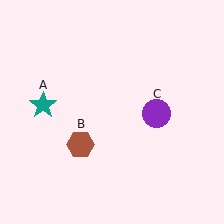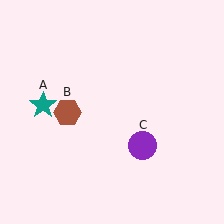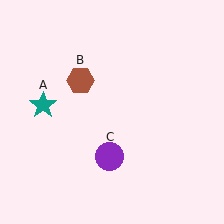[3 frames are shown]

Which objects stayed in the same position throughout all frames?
Teal star (object A) remained stationary.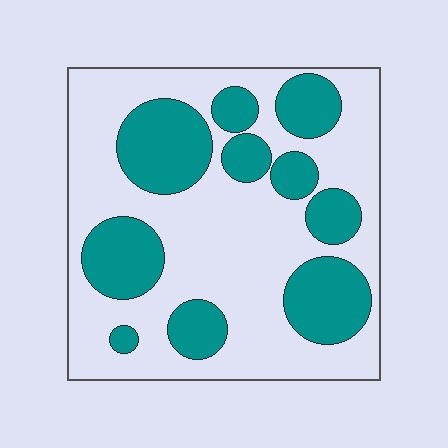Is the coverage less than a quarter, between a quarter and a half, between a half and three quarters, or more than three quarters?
Between a quarter and a half.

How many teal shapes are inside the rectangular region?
10.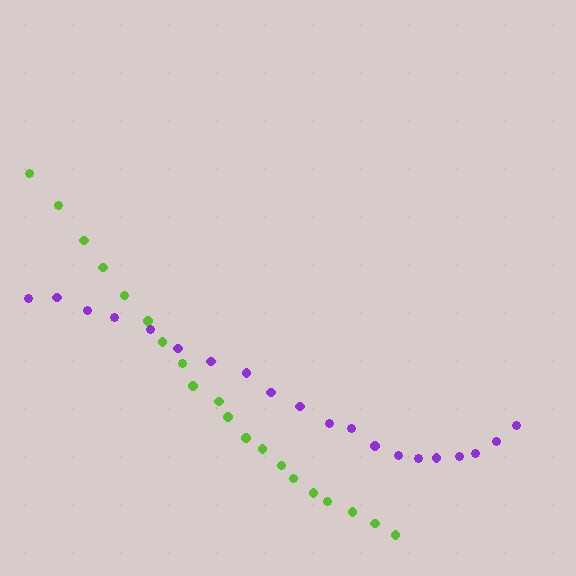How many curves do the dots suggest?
There are 2 distinct paths.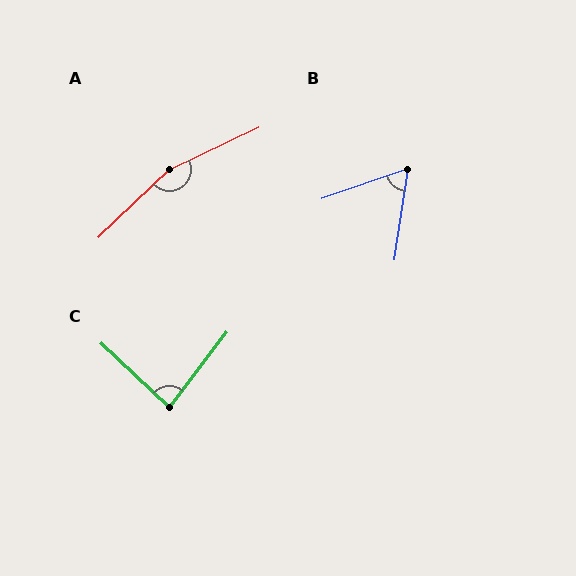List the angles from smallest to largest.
B (62°), C (84°), A (162°).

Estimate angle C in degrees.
Approximately 84 degrees.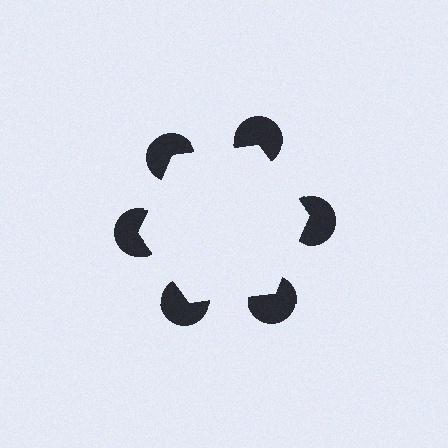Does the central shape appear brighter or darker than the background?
It typically appears slightly brighter than the background, even though no actual brightness change is drawn.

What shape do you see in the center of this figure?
An illusory hexagon — its edges are inferred from the aligned wedge cuts in the pac-man discs, not physically drawn.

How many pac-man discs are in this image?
There are 6 — one at each vertex of the illusory hexagon.